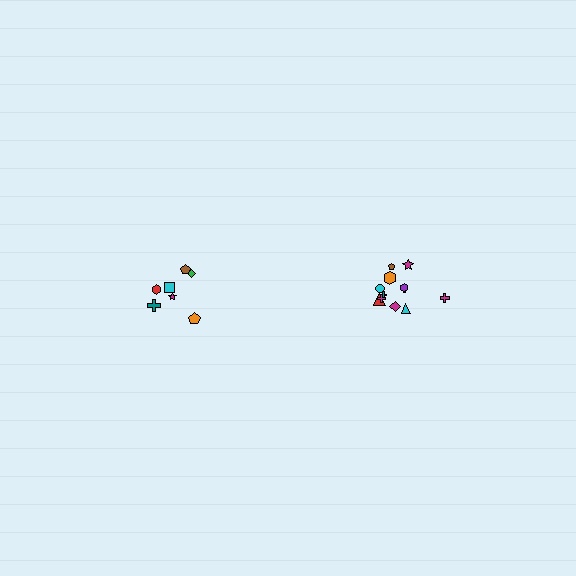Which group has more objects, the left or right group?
The right group.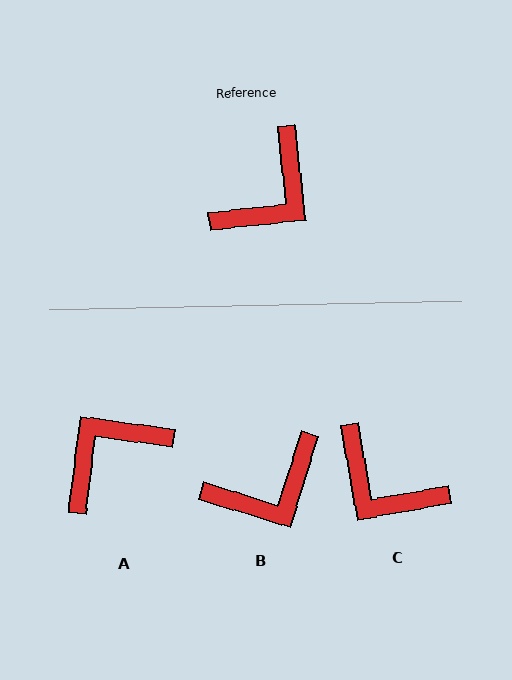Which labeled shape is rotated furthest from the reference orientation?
A, about 166 degrees away.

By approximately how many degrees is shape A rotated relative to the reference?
Approximately 166 degrees counter-clockwise.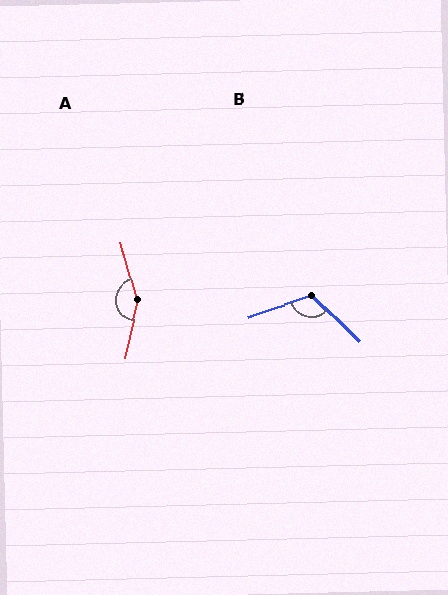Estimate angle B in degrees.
Approximately 117 degrees.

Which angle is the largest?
A, at approximately 152 degrees.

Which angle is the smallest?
B, at approximately 117 degrees.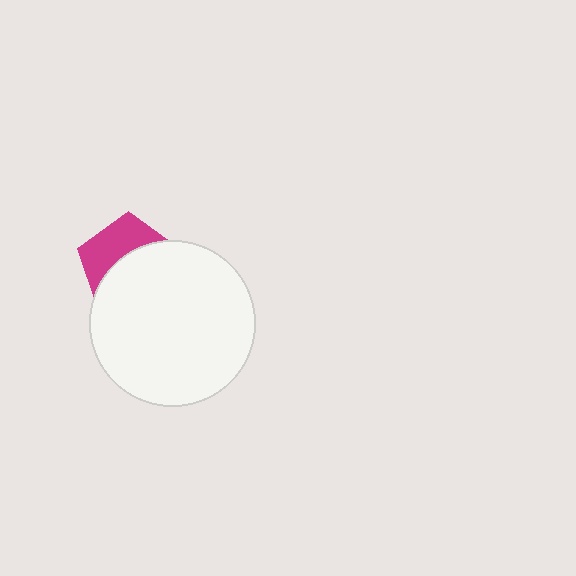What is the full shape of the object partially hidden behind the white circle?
The partially hidden object is a magenta pentagon.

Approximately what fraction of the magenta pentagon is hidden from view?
Roughly 58% of the magenta pentagon is hidden behind the white circle.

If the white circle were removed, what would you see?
You would see the complete magenta pentagon.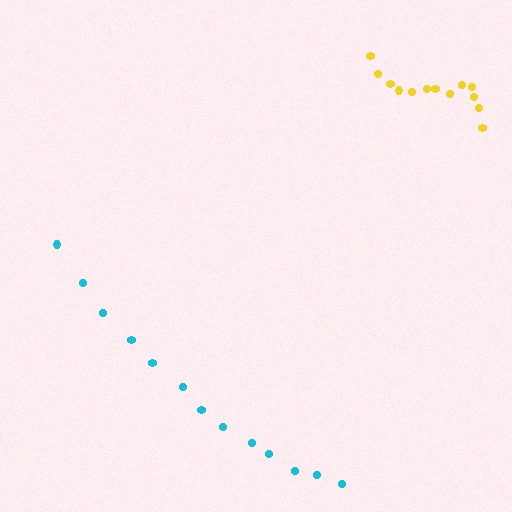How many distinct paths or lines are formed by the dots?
There are 2 distinct paths.